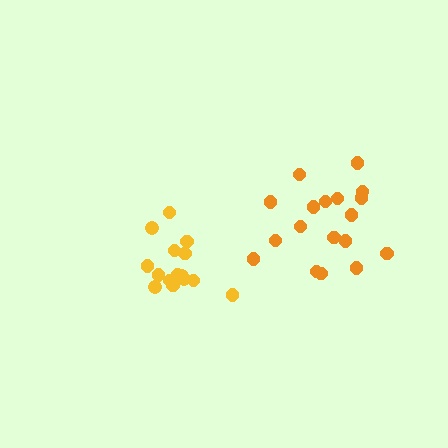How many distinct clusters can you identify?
There are 2 distinct clusters.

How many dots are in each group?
Group 1: 15 dots, Group 2: 18 dots (33 total).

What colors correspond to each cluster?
The clusters are colored: yellow, orange.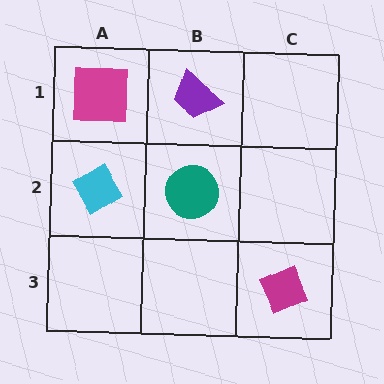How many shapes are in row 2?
2 shapes.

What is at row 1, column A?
A magenta square.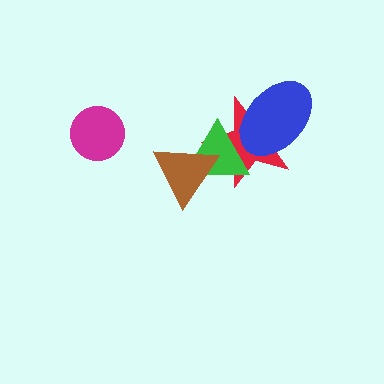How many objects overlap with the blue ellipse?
2 objects overlap with the blue ellipse.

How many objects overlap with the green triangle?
3 objects overlap with the green triangle.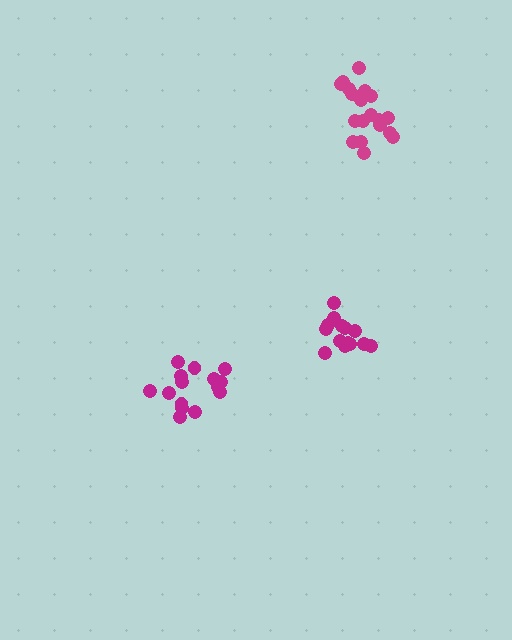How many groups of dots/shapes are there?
There are 3 groups.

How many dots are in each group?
Group 1: 15 dots, Group 2: 19 dots, Group 3: 15 dots (49 total).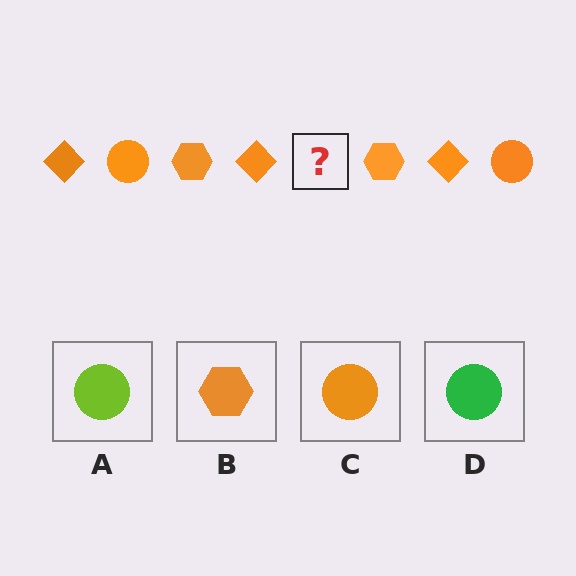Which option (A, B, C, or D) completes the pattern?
C.